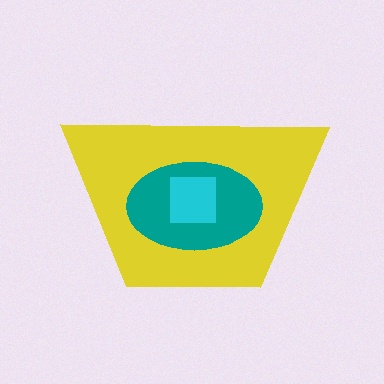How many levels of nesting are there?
3.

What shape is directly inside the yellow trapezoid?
The teal ellipse.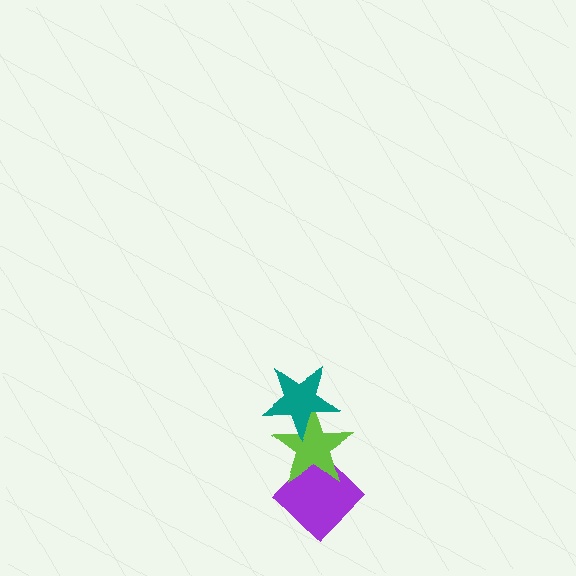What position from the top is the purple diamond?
The purple diamond is 3rd from the top.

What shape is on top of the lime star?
The teal star is on top of the lime star.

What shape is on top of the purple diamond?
The lime star is on top of the purple diamond.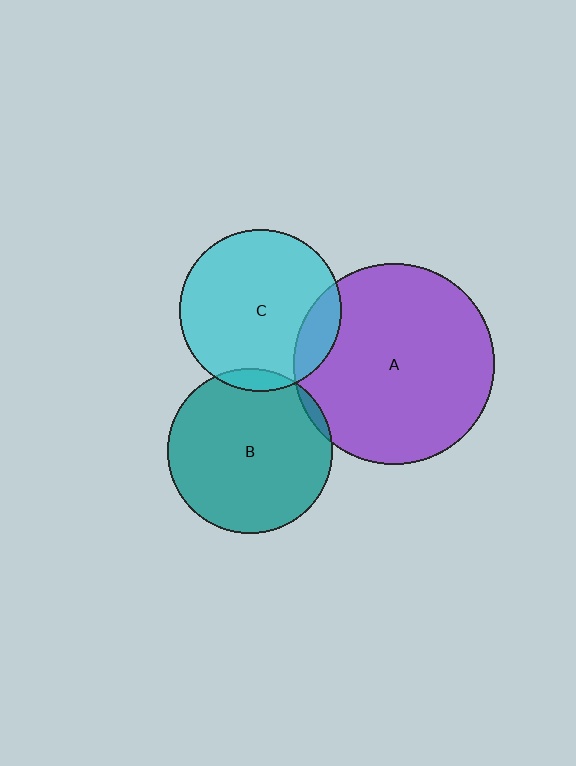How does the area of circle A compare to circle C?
Approximately 1.5 times.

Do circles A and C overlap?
Yes.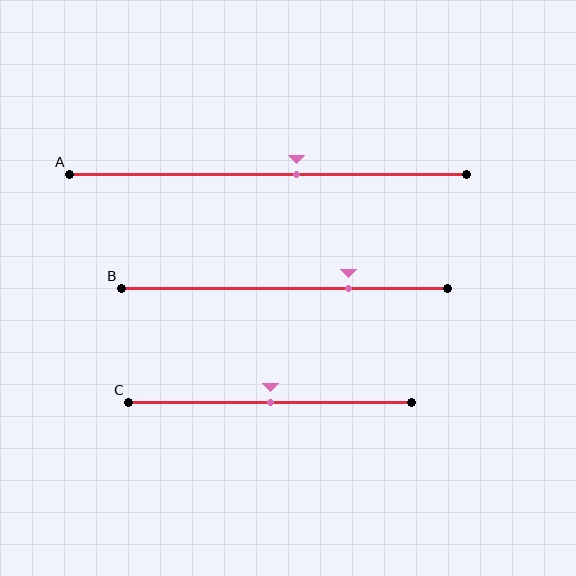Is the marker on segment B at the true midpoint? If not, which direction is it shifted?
No, the marker on segment B is shifted to the right by about 20% of the segment length.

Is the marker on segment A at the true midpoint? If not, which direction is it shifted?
No, the marker on segment A is shifted to the right by about 7% of the segment length.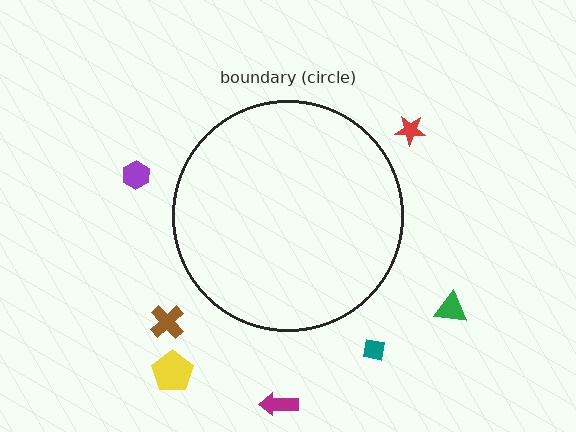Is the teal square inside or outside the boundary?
Outside.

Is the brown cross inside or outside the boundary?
Outside.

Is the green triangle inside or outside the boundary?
Outside.